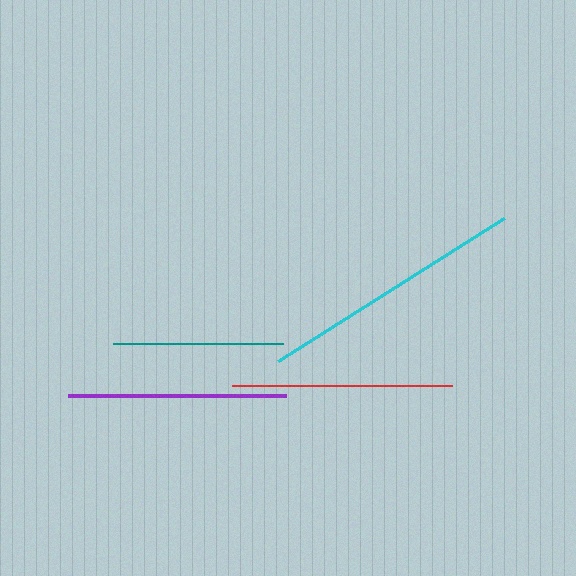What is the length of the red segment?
The red segment is approximately 219 pixels long.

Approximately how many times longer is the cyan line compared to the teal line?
The cyan line is approximately 1.6 times the length of the teal line.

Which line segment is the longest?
The cyan line is the longest at approximately 267 pixels.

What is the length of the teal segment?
The teal segment is approximately 170 pixels long.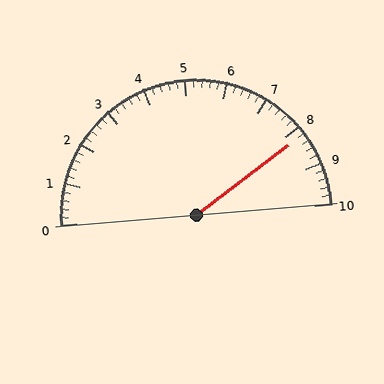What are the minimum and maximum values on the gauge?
The gauge ranges from 0 to 10.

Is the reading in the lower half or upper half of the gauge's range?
The reading is in the upper half of the range (0 to 10).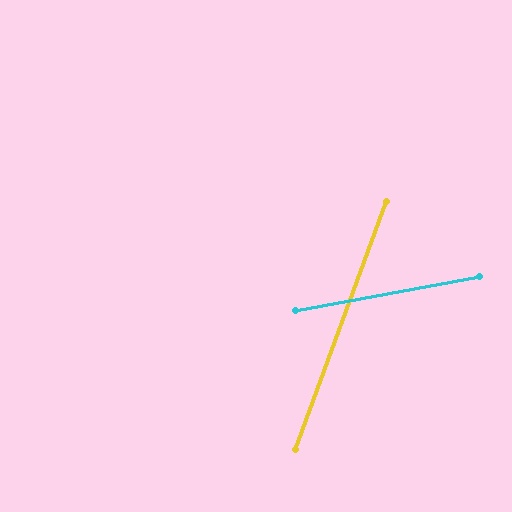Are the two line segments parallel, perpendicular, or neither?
Neither parallel nor perpendicular — they differ by about 59°.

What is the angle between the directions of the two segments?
Approximately 59 degrees.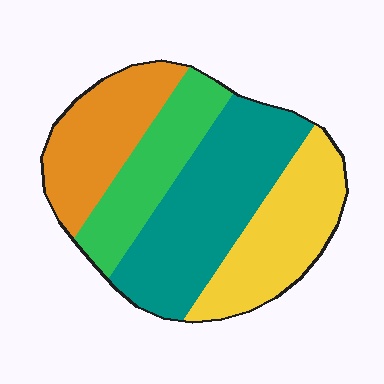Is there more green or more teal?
Teal.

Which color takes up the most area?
Teal, at roughly 35%.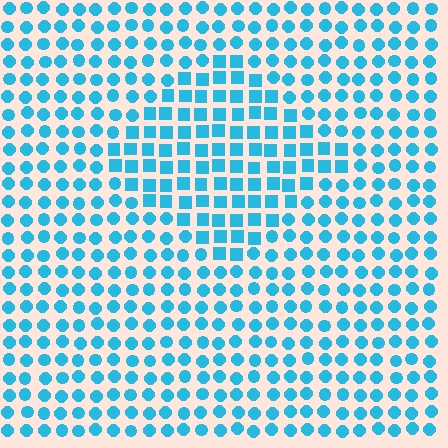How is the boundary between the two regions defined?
The boundary is defined by a change in element shape: squares inside vs. circles outside. All elements share the same color and spacing.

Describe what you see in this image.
The image is filled with small cyan elements arranged in a uniform grid. A diamond-shaped region contains squares, while the surrounding area contains circles. The boundary is defined purely by the change in element shape.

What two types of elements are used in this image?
The image uses squares inside the diamond region and circles outside it.